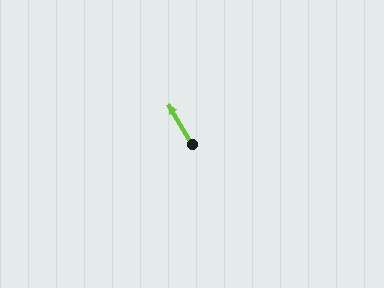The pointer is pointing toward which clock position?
Roughly 11 o'clock.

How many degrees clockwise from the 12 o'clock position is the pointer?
Approximately 329 degrees.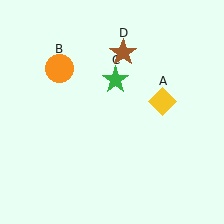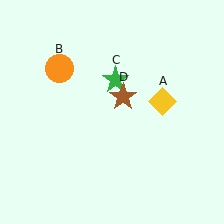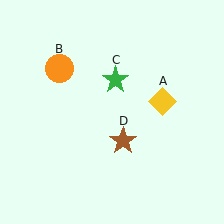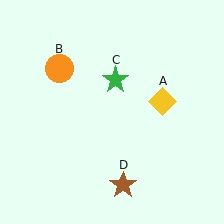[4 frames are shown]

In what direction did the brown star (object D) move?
The brown star (object D) moved down.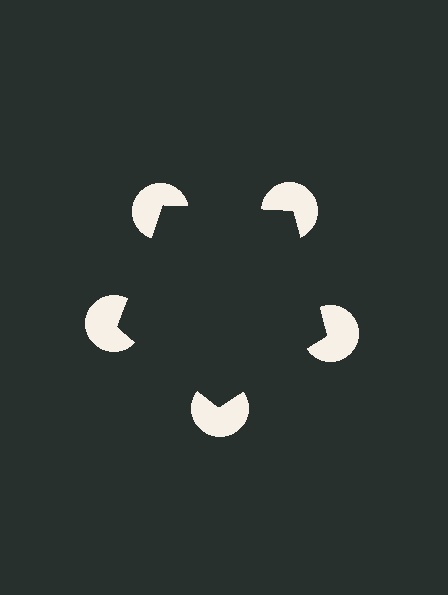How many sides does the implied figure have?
5 sides.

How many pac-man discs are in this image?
There are 5 — one at each vertex of the illusory pentagon.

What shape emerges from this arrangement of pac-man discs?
An illusory pentagon — its edges are inferred from the aligned wedge cuts in the pac-man discs, not physically drawn.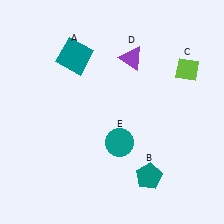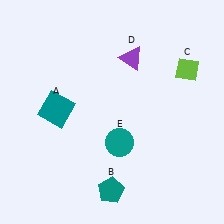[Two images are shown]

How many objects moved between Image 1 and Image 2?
2 objects moved between the two images.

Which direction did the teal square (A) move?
The teal square (A) moved down.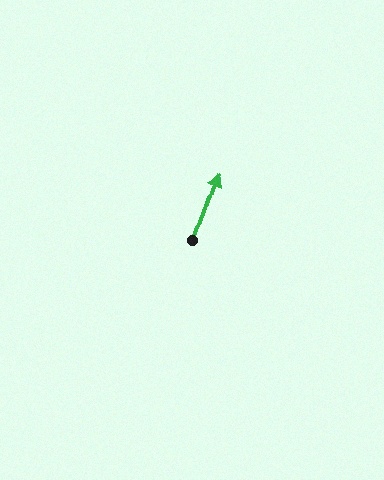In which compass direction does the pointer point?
North.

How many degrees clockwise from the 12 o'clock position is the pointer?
Approximately 20 degrees.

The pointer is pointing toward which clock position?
Roughly 1 o'clock.